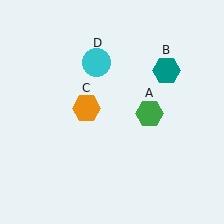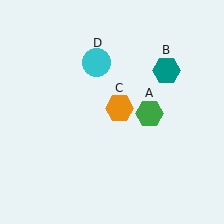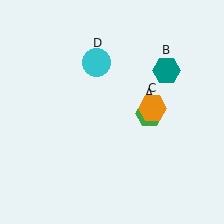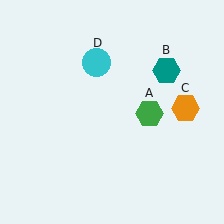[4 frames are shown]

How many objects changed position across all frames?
1 object changed position: orange hexagon (object C).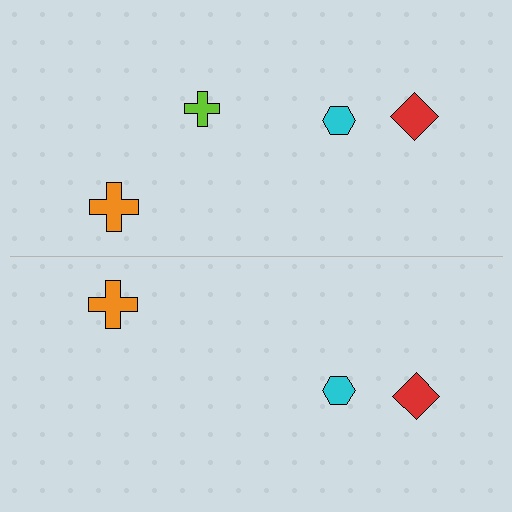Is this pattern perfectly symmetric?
No, the pattern is not perfectly symmetric. A lime cross is missing from the bottom side.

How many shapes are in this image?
There are 7 shapes in this image.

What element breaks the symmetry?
A lime cross is missing from the bottom side.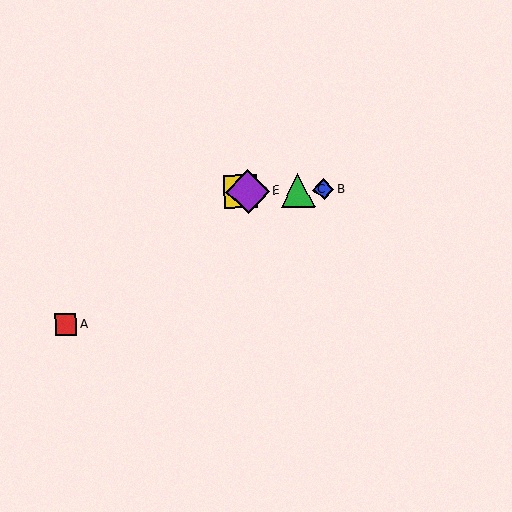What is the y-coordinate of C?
Object C is at y≈190.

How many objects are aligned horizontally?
4 objects (B, C, D, E) are aligned horizontally.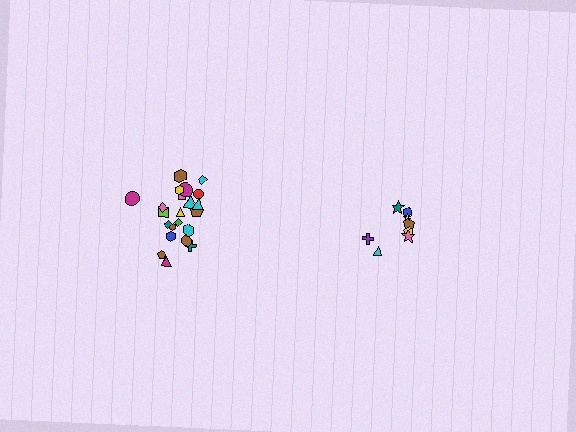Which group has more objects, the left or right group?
The left group.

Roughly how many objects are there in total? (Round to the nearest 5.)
Roughly 30 objects in total.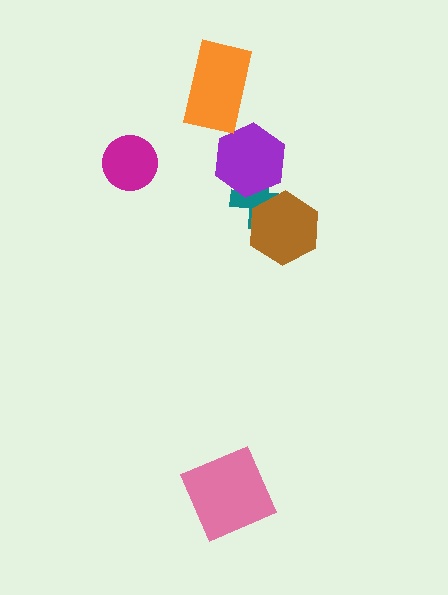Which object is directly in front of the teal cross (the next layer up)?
The purple hexagon is directly in front of the teal cross.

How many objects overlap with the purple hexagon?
1 object overlaps with the purple hexagon.